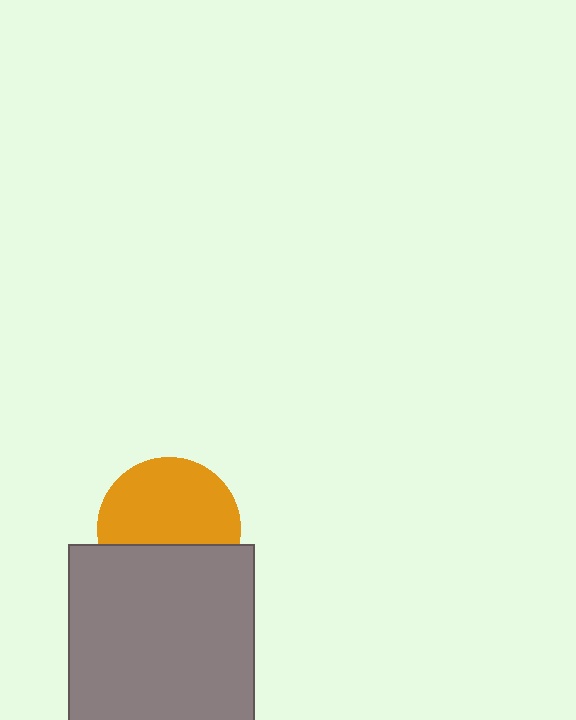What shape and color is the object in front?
The object in front is a gray square.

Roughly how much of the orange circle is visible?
About half of it is visible (roughly 63%).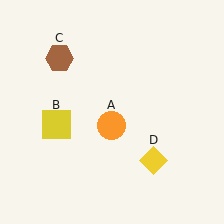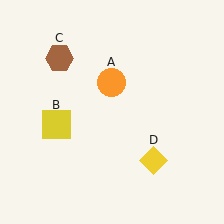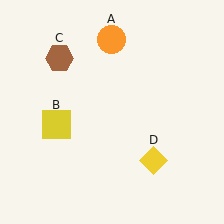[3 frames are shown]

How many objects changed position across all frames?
1 object changed position: orange circle (object A).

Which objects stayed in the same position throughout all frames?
Yellow square (object B) and brown hexagon (object C) and yellow diamond (object D) remained stationary.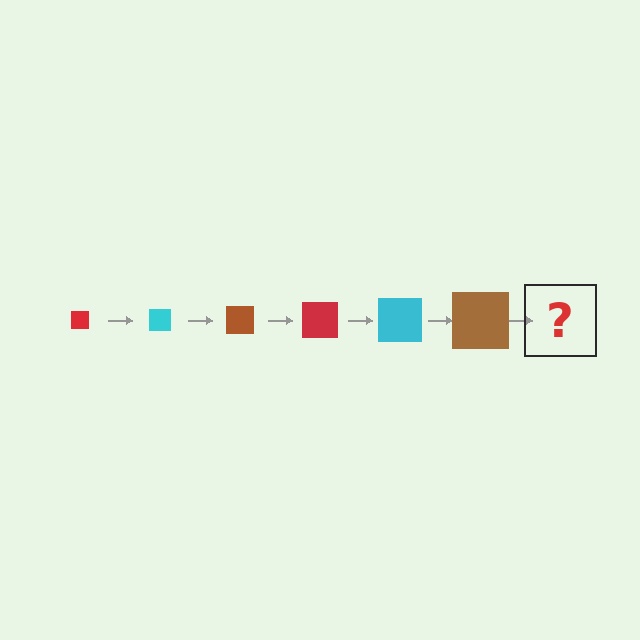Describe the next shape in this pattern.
It should be a red square, larger than the previous one.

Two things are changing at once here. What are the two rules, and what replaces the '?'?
The two rules are that the square grows larger each step and the color cycles through red, cyan, and brown. The '?' should be a red square, larger than the previous one.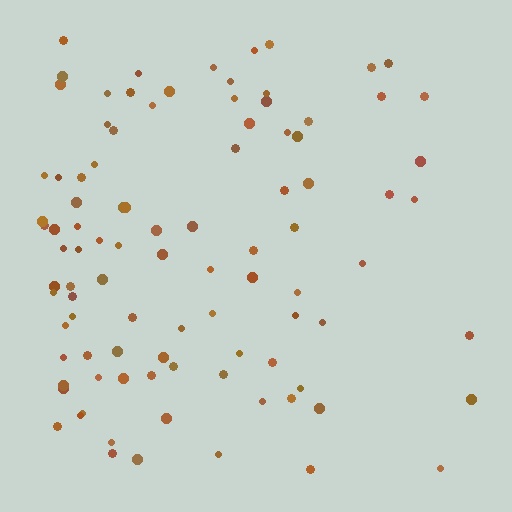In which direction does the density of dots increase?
From right to left, with the left side densest.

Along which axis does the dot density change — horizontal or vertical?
Horizontal.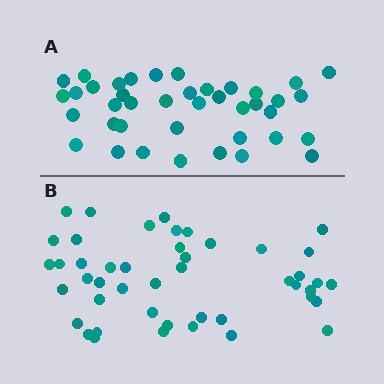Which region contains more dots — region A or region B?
Region B (the bottom region) has more dots.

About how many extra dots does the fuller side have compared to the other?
Region B has about 6 more dots than region A.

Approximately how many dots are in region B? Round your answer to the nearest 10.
About 50 dots. (The exact count is 46, which rounds to 50.)